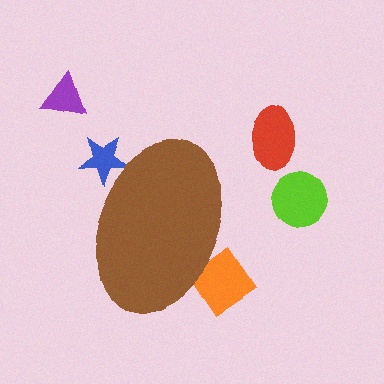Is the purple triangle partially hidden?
No, the purple triangle is fully visible.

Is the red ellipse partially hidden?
No, the red ellipse is fully visible.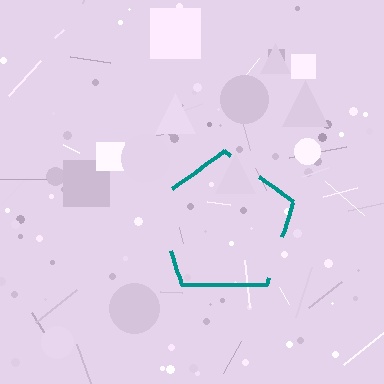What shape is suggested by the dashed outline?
The dashed outline suggests a pentagon.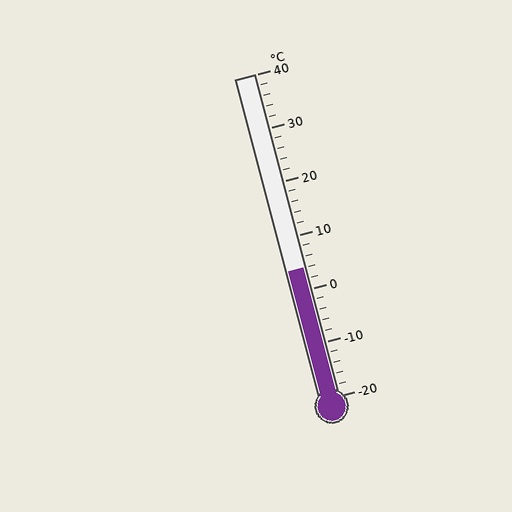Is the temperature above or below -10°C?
The temperature is above -10°C.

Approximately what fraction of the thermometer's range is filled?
The thermometer is filled to approximately 40% of its range.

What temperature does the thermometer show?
The thermometer shows approximately 4°C.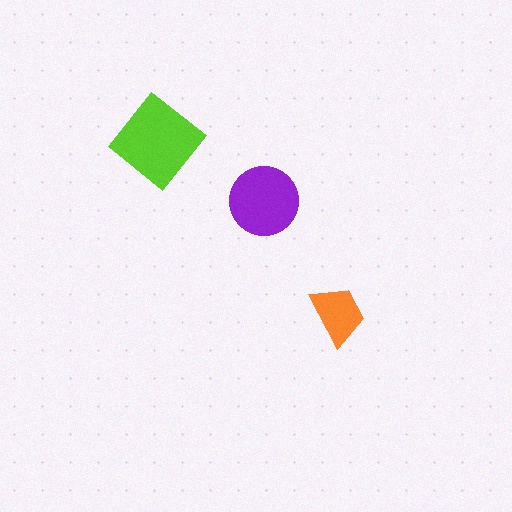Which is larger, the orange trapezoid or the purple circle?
The purple circle.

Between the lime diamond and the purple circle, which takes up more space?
The lime diamond.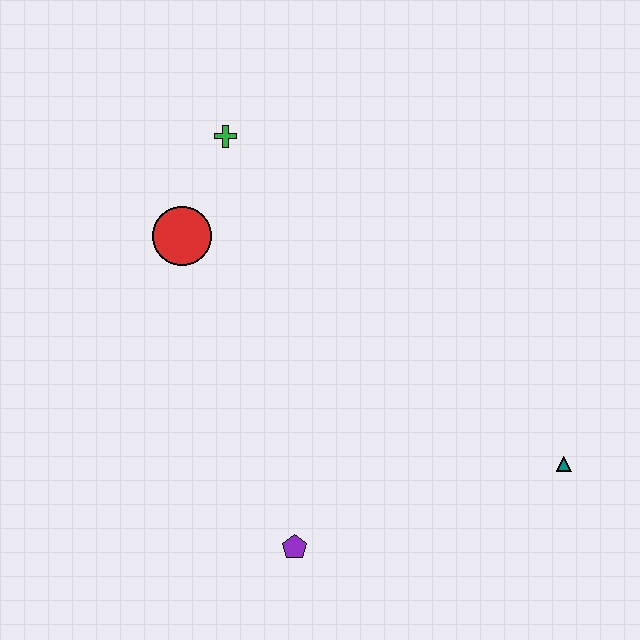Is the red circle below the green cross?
Yes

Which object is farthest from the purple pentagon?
The green cross is farthest from the purple pentagon.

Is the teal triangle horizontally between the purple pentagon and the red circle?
No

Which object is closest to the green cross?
The red circle is closest to the green cross.